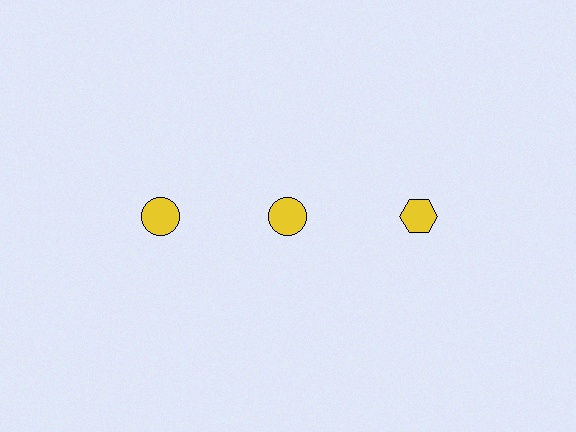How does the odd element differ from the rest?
It has a different shape: hexagon instead of circle.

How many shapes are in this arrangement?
There are 3 shapes arranged in a grid pattern.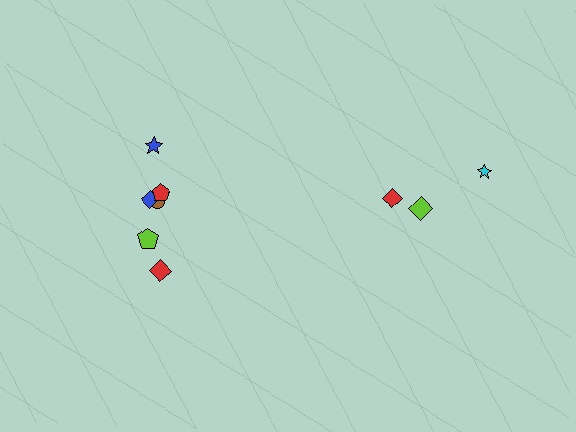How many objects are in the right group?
There are 3 objects.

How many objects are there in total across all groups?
There are 9 objects.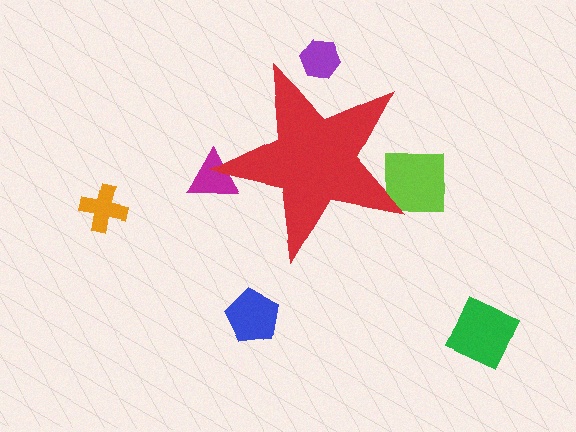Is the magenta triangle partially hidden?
Yes, the magenta triangle is partially hidden behind the red star.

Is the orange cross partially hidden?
No, the orange cross is fully visible.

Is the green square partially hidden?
No, the green square is fully visible.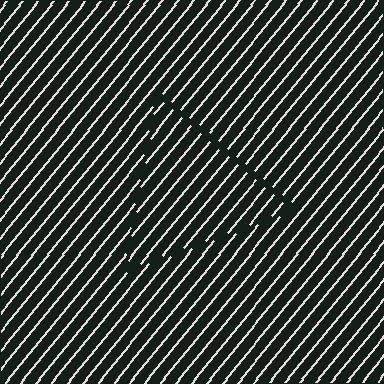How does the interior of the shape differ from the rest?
The interior of the shape contains the same grating, shifted by half a period — the contour is defined by the phase discontinuity where line-ends from the inner and outer gratings abut.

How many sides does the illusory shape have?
3 sides — the line-ends trace a triangle.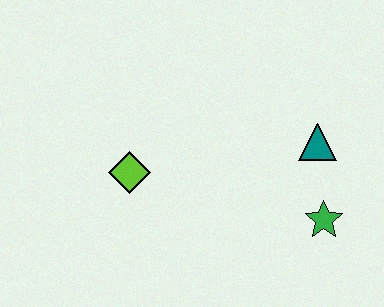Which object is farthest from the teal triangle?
The lime diamond is farthest from the teal triangle.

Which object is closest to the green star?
The teal triangle is closest to the green star.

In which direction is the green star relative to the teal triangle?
The green star is below the teal triangle.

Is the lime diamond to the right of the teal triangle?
No